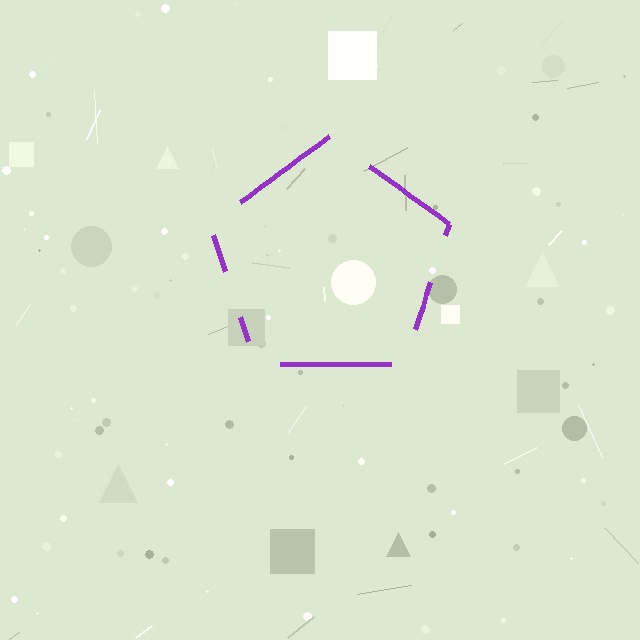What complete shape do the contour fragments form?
The contour fragments form a pentagon.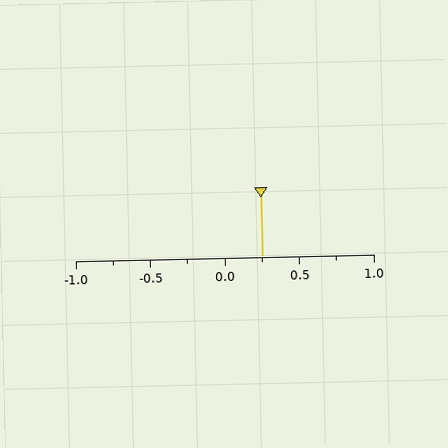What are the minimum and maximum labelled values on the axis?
The axis runs from -1.0 to 1.0.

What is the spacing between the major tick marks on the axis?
The major ticks are spaced 0.5 apart.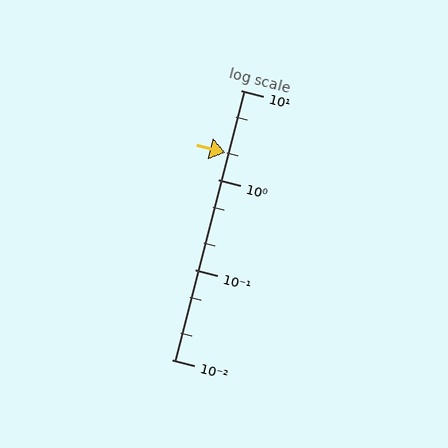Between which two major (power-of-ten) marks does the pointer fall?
The pointer is between 1 and 10.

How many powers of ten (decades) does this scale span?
The scale spans 3 decades, from 0.01 to 10.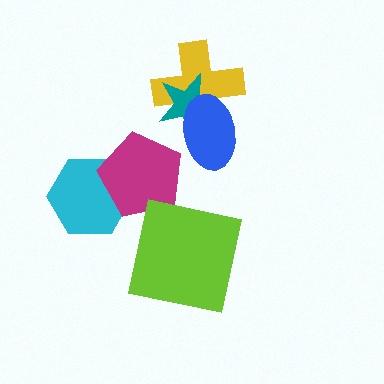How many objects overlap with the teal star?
2 objects overlap with the teal star.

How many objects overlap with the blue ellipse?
2 objects overlap with the blue ellipse.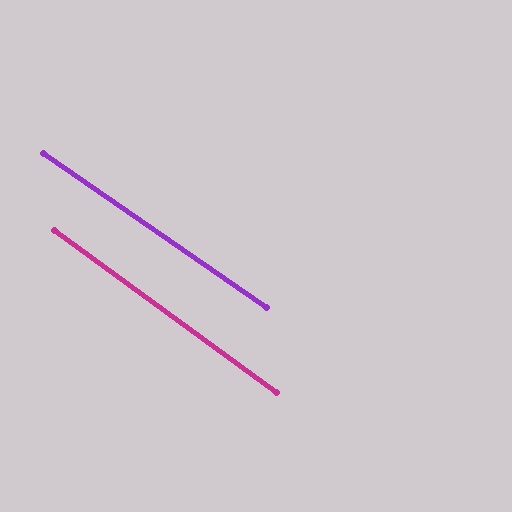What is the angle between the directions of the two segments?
Approximately 2 degrees.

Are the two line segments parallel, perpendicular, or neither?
Parallel — their directions differ by only 1.7°.